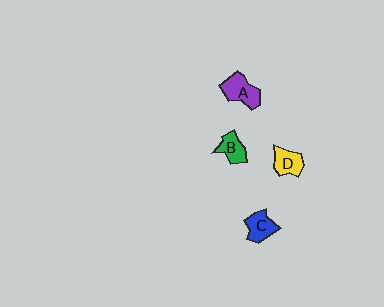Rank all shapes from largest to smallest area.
From largest to smallest: A (purple), C (blue), D (yellow), B (green).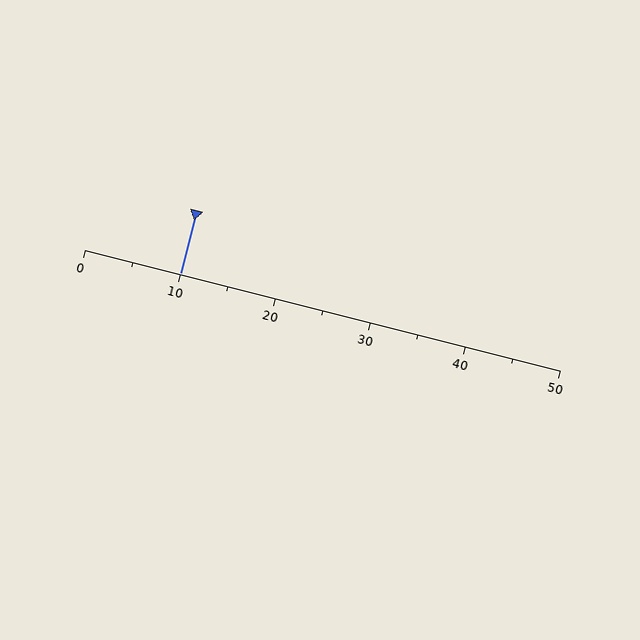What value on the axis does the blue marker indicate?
The marker indicates approximately 10.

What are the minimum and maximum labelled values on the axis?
The axis runs from 0 to 50.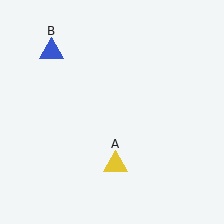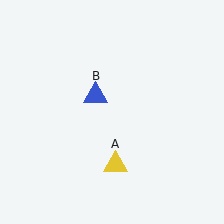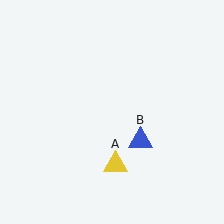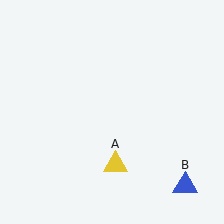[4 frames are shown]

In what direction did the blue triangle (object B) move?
The blue triangle (object B) moved down and to the right.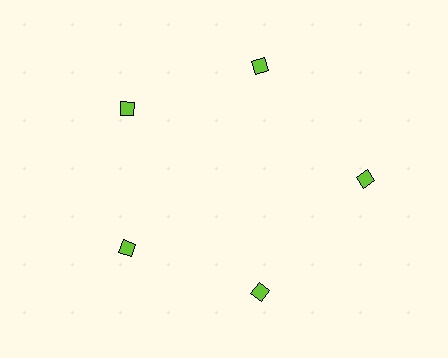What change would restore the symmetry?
The symmetry would be restored by moving it inward, back onto the ring so that all 5 diamonds sit at equal angles and equal distance from the center.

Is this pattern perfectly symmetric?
No. The 5 lime diamonds are arranged in a ring, but one element near the 3 o'clock position is pushed outward from the center, breaking the 5-fold rotational symmetry.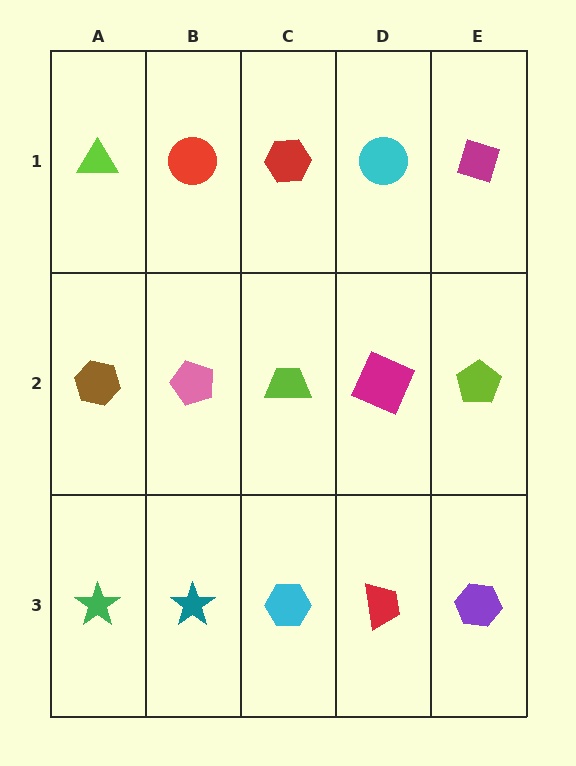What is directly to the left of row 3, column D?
A cyan hexagon.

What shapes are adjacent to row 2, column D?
A cyan circle (row 1, column D), a red trapezoid (row 3, column D), a lime trapezoid (row 2, column C), a lime pentagon (row 2, column E).